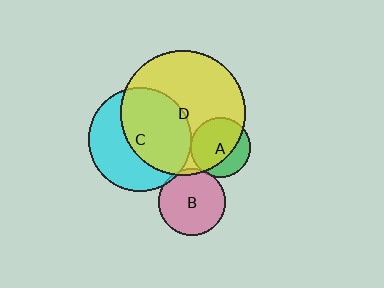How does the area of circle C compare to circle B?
Approximately 2.4 times.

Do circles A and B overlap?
Yes.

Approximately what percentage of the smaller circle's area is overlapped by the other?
Approximately 5%.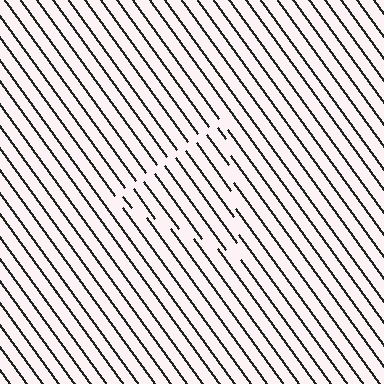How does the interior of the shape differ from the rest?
The interior of the shape contains the same grating, shifted by half a period — the contour is defined by the phase discontinuity where line-ends from the inner and outer gratings abut.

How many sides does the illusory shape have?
3 sides — the line-ends trace a triangle.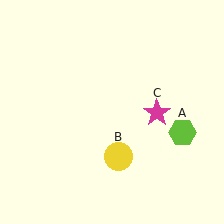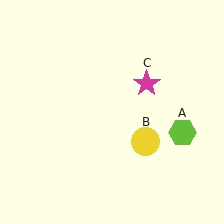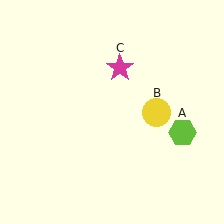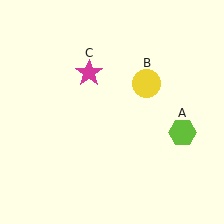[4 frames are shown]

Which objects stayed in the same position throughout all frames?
Lime hexagon (object A) remained stationary.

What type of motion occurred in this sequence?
The yellow circle (object B), magenta star (object C) rotated counterclockwise around the center of the scene.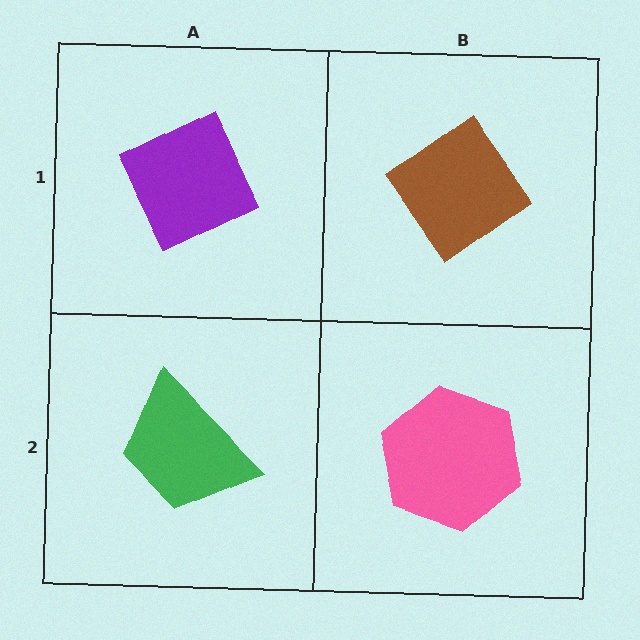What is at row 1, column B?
A brown diamond.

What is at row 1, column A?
A purple diamond.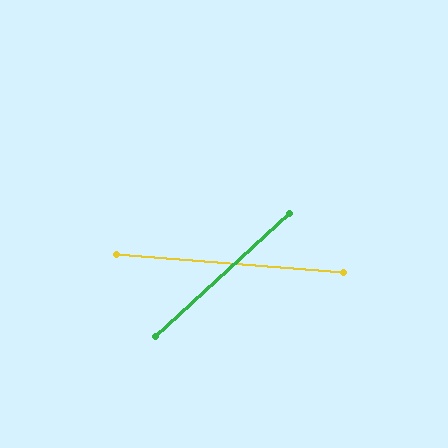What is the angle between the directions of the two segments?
Approximately 47 degrees.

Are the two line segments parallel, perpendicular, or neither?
Neither parallel nor perpendicular — they differ by about 47°.